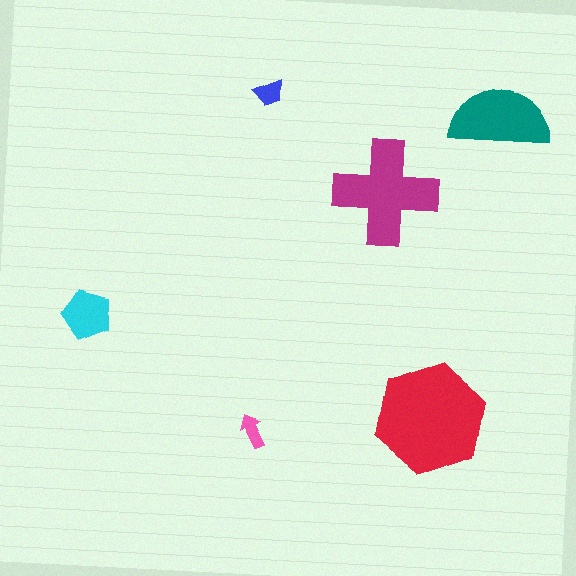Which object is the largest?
The red hexagon.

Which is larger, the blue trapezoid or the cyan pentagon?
The cyan pentagon.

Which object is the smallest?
The pink arrow.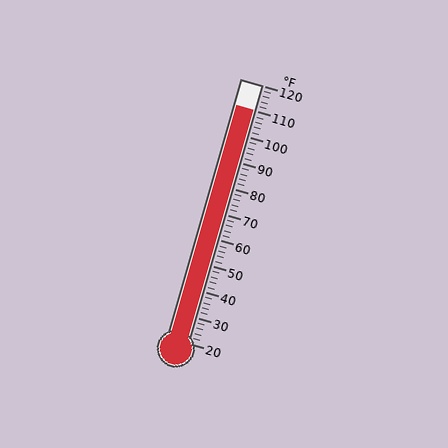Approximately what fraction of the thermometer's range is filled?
The thermometer is filled to approximately 90% of its range.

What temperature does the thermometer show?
The thermometer shows approximately 110°F.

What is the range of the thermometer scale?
The thermometer scale ranges from 20°F to 120°F.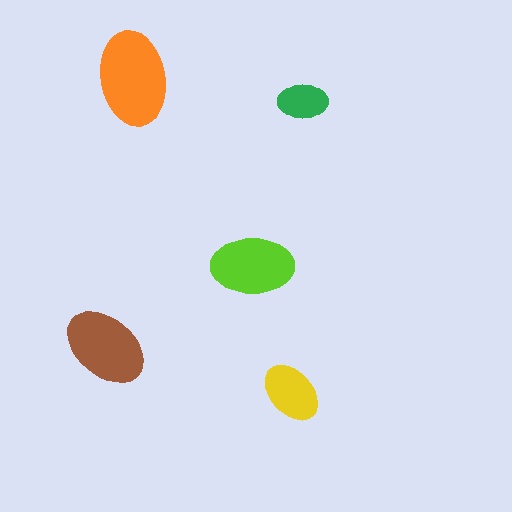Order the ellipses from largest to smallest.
the orange one, the brown one, the lime one, the yellow one, the green one.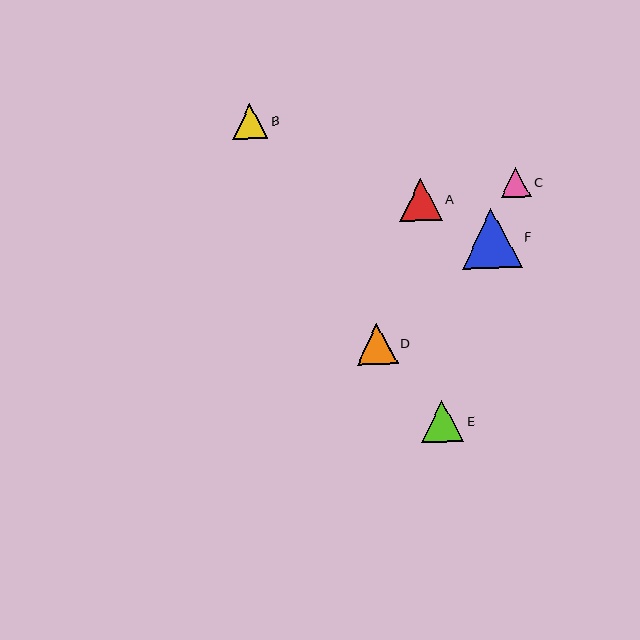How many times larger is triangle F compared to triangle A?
Triangle F is approximately 1.4 times the size of triangle A.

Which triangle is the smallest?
Triangle C is the smallest with a size of approximately 30 pixels.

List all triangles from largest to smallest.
From largest to smallest: F, A, E, D, B, C.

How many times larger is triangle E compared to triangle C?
Triangle E is approximately 1.4 times the size of triangle C.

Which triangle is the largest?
Triangle F is the largest with a size of approximately 59 pixels.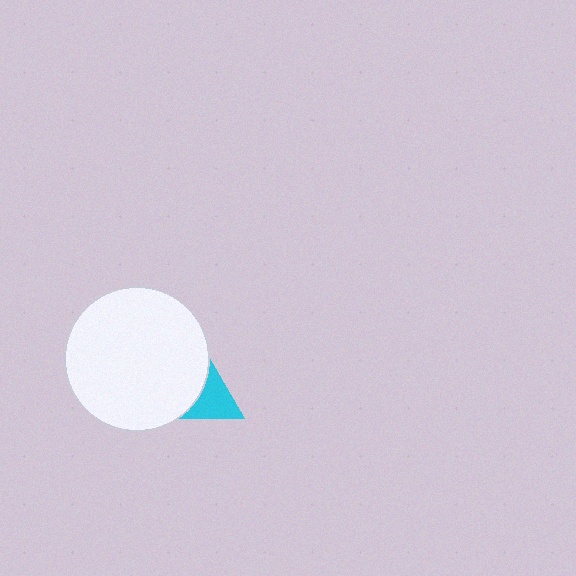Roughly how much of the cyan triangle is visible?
A small part of it is visible (roughly 38%).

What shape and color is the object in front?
The object in front is a white circle.